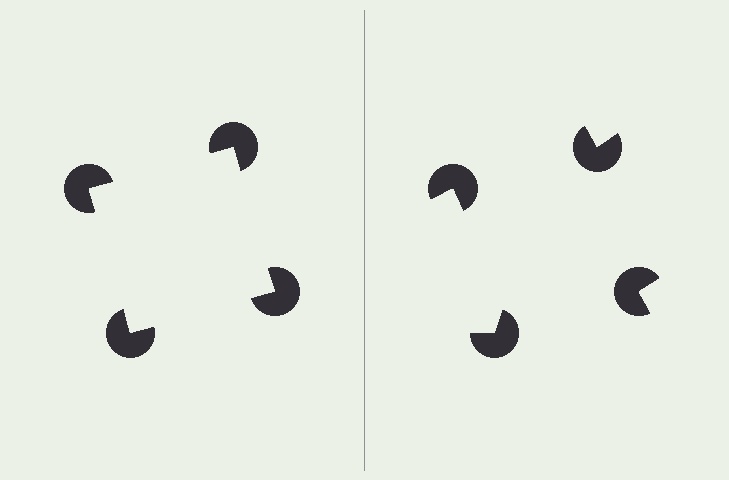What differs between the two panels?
The pac-man discs are positioned identically on both sides; only the wedge orientations differ. On the left they align to a square; on the right they are misaligned.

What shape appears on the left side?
An illusory square.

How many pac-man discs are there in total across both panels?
8 — 4 on each side.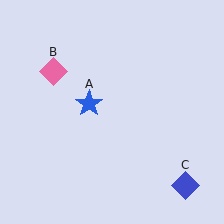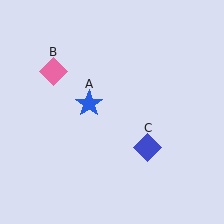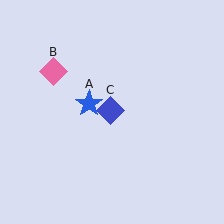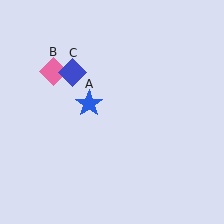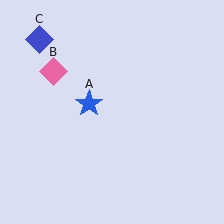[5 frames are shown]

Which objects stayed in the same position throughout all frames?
Blue star (object A) and pink diamond (object B) remained stationary.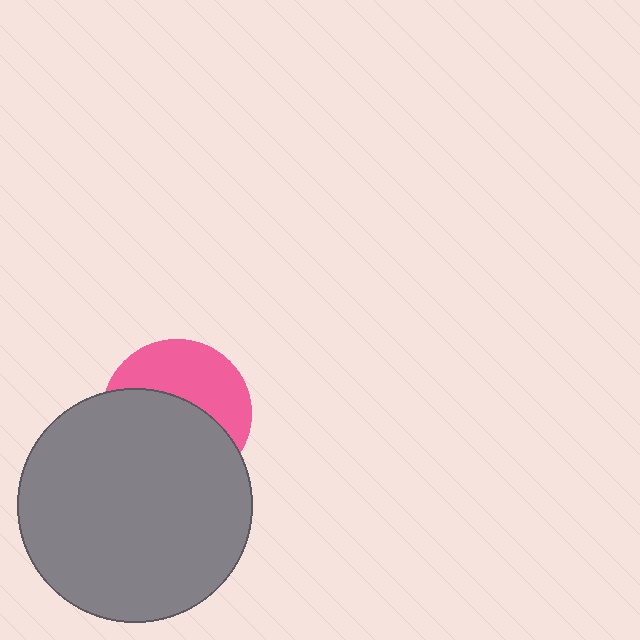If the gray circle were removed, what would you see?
You would see the complete pink circle.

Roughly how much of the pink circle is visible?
A small part of it is visible (roughly 43%).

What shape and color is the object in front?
The object in front is a gray circle.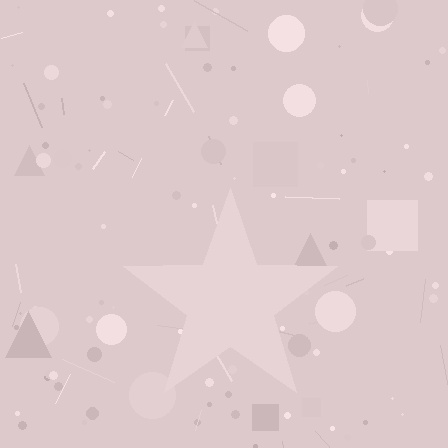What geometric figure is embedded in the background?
A star is embedded in the background.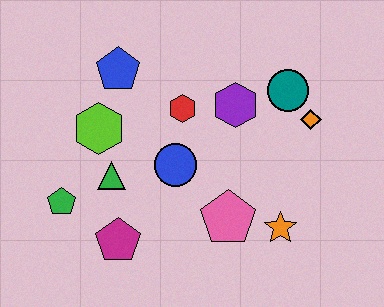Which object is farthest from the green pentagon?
The orange diamond is farthest from the green pentagon.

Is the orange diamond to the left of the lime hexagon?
No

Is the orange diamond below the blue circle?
No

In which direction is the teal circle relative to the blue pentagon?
The teal circle is to the right of the blue pentagon.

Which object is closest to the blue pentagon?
The lime hexagon is closest to the blue pentagon.